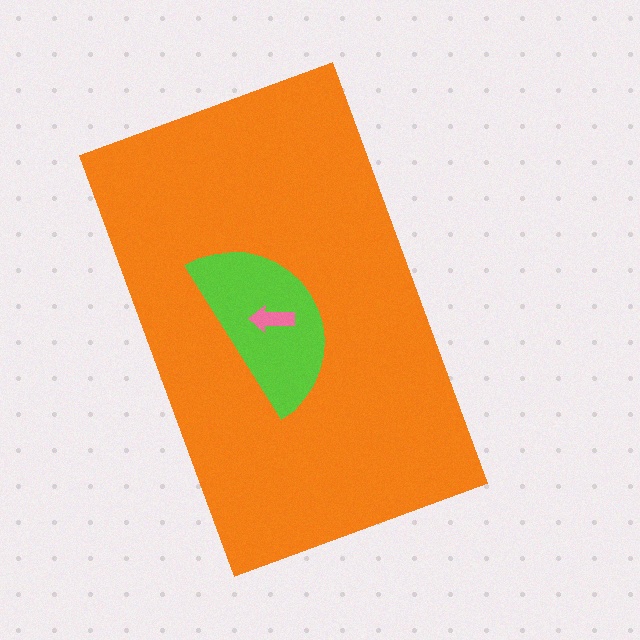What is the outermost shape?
The orange rectangle.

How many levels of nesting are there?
3.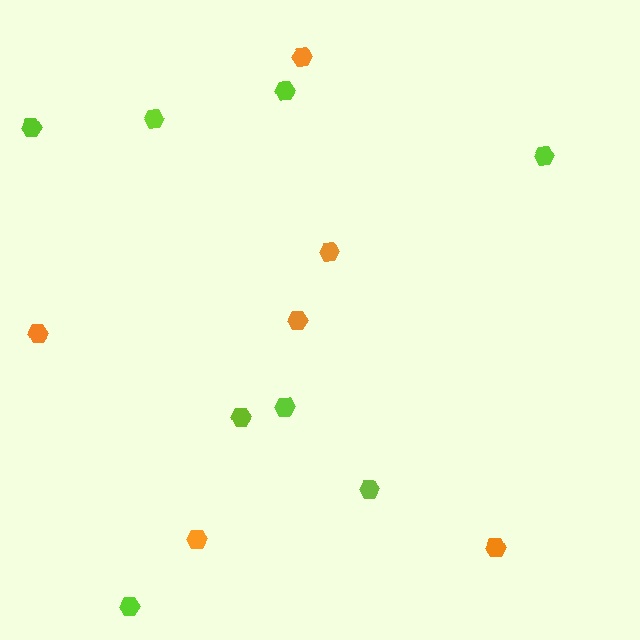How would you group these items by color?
There are 2 groups: one group of orange hexagons (6) and one group of lime hexagons (8).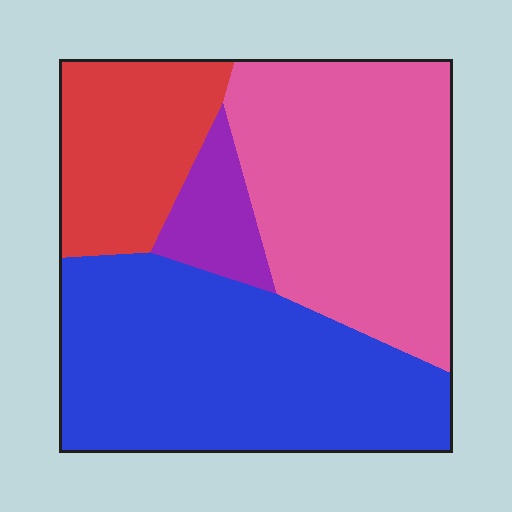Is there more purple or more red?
Red.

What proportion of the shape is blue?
Blue takes up about two fifths (2/5) of the shape.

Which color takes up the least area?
Purple, at roughly 5%.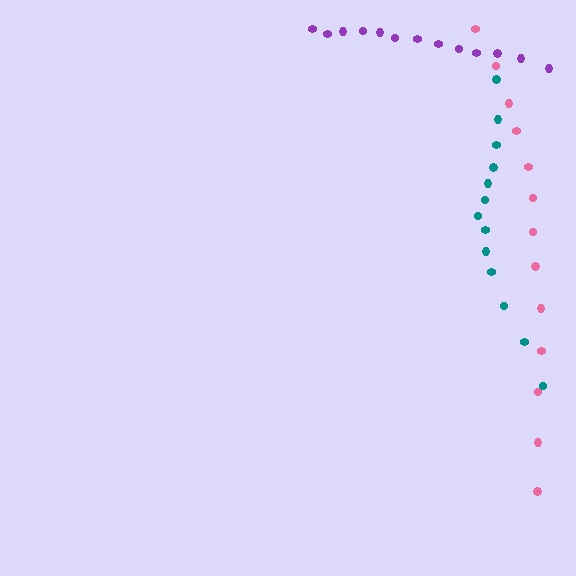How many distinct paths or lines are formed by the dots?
There are 3 distinct paths.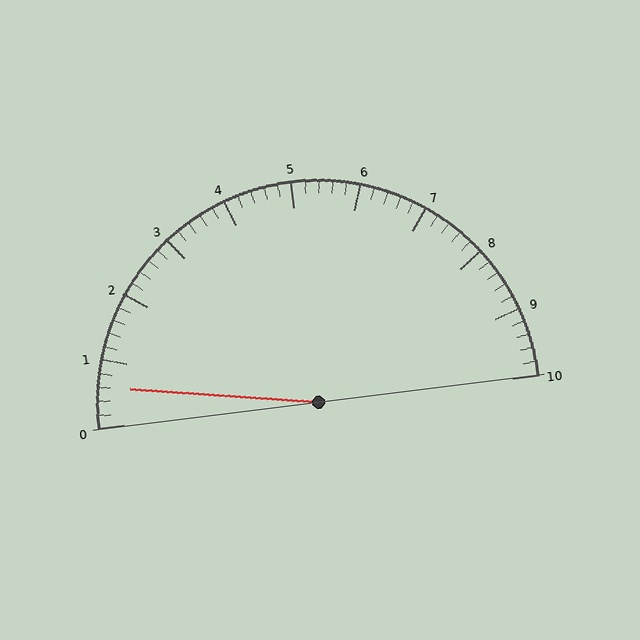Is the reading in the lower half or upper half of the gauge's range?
The reading is in the lower half of the range (0 to 10).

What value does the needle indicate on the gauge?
The needle indicates approximately 0.6.